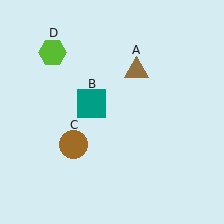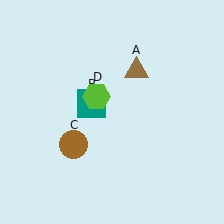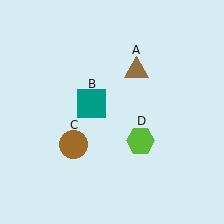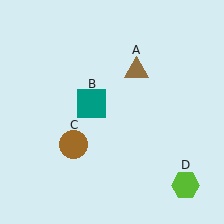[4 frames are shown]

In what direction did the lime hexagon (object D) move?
The lime hexagon (object D) moved down and to the right.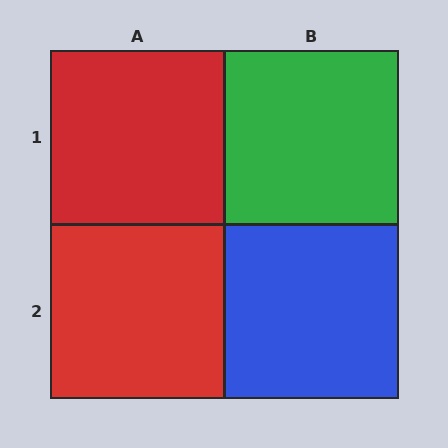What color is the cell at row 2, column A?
Red.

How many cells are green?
1 cell is green.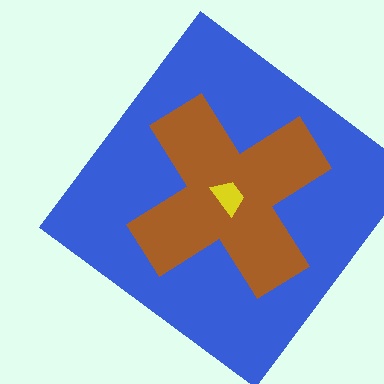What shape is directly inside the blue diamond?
The brown cross.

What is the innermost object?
The yellow trapezoid.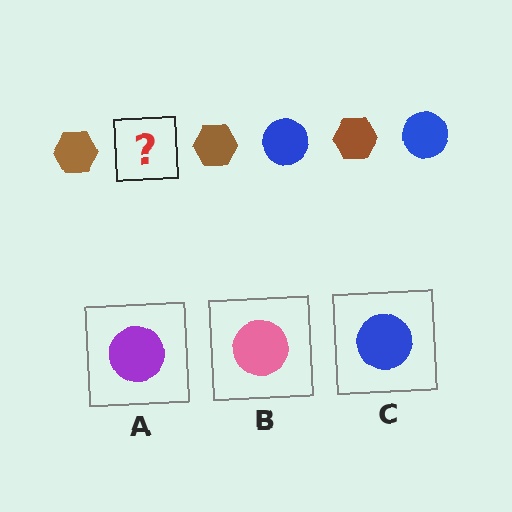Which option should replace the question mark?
Option C.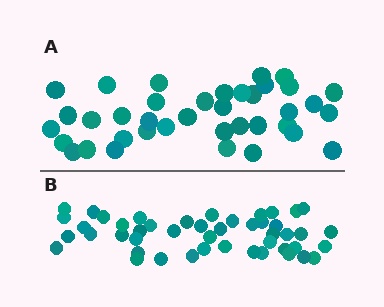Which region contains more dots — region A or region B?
Region B (the bottom region) has more dots.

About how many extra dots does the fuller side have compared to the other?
Region B has roughly 8 or so more dots than region A.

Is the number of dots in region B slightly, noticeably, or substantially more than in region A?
Region B has only slightly more — the two regions are fairly close. The ratio is roughly 1.2 to 1.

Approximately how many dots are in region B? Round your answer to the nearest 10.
About 50 dots. (The exact count is 47, which rounds to 50.)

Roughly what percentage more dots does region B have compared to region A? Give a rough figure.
About 25% more.